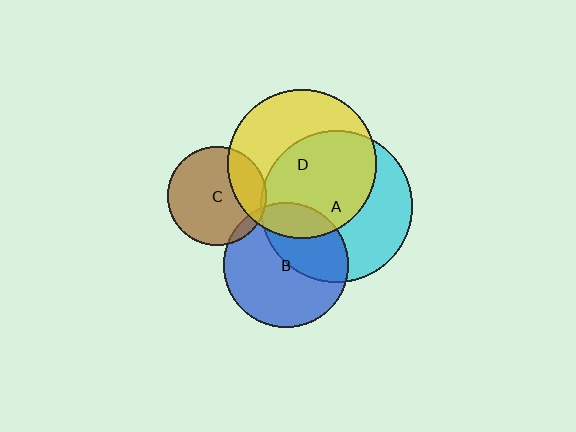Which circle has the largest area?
Circle A (cyan).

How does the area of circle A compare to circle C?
Approximately 2.4 times.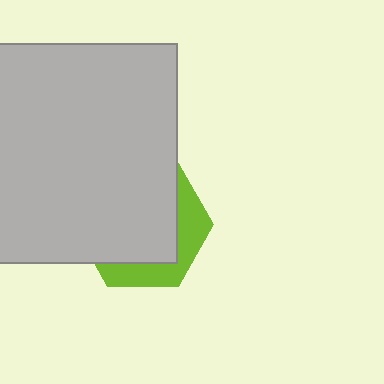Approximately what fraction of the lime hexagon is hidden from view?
Roughly 68% of the lime hexagon is hidden behind the light gray square.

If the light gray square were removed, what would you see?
You would see the complete lime hexagon.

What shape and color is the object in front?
The object in front is a light gray square.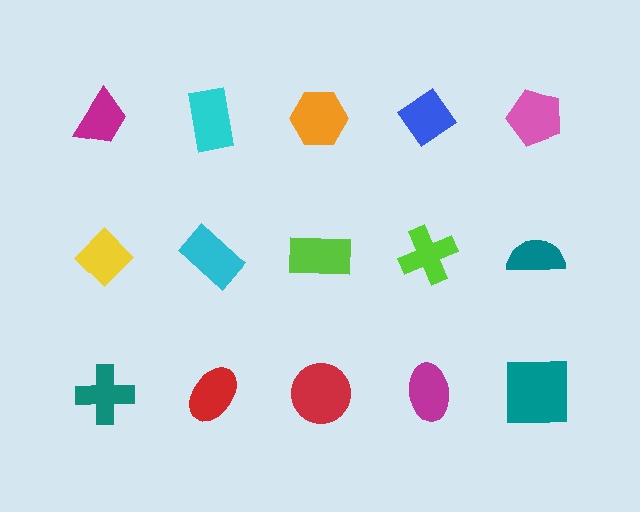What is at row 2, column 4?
A lime cross.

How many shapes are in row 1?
5 shapes.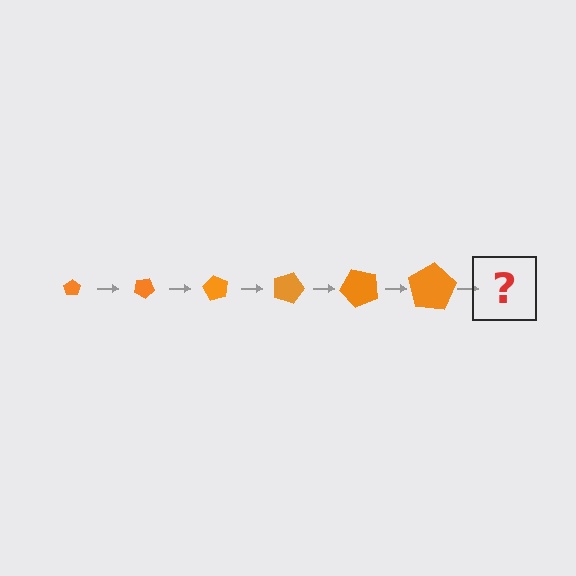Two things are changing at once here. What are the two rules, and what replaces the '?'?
The two rules are that the pentagon grows larger each step and it rotates 30 degrees each step. The '?' should be a pentagon, larger than the previous one and rotated 180 degrees from the start.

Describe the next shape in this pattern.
It should be a pentagon, larger than the previous one and rotated 180 degrees from the start.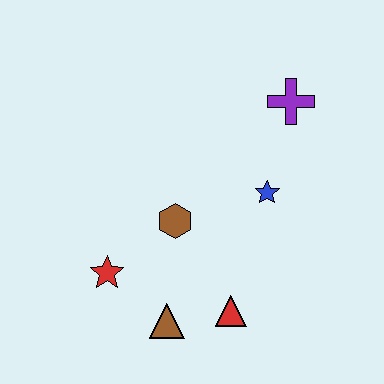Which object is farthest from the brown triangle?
The purple cross is farthest from the brown triangle.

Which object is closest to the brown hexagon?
The red star is closest to the brown hexagon.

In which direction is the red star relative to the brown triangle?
The red star is to the left of the brown triangle.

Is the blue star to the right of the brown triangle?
Yes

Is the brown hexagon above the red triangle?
Yes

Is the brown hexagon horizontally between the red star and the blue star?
Yes